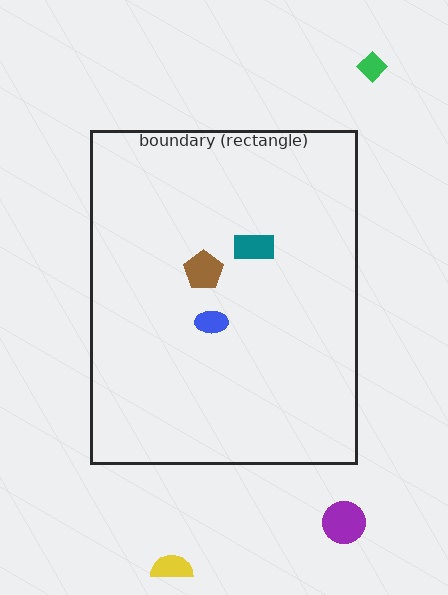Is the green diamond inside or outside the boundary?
Outside.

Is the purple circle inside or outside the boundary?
Outside.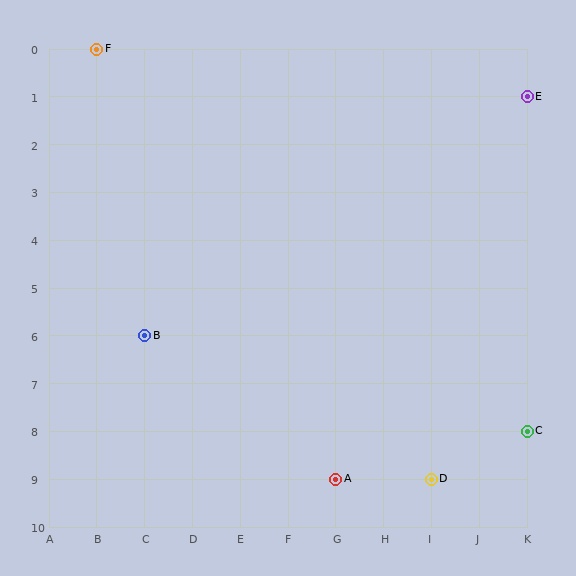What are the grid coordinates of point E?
Point E is at grid coordinates (K, 1).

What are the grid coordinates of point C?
Point C is at grid coordinates (K, 8).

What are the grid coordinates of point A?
Point A is at grid coordinates (G, 9).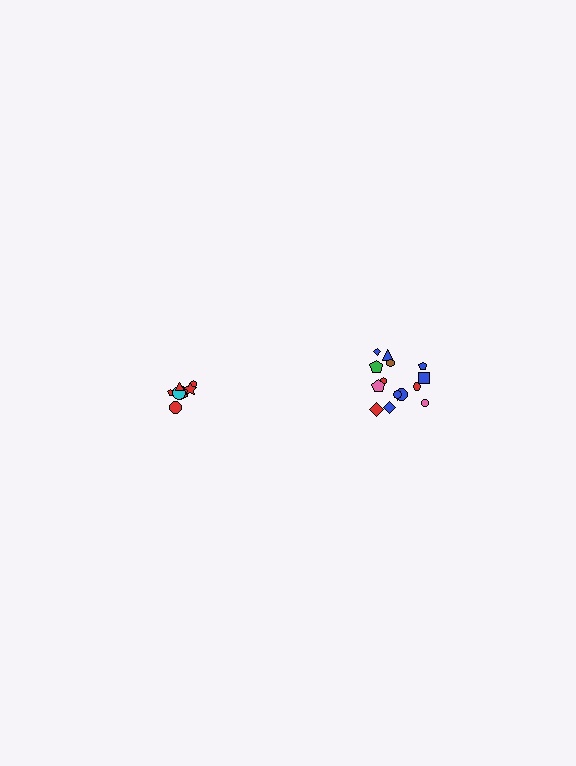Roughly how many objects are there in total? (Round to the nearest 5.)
Roughly 20 objects in total.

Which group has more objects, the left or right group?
The right group.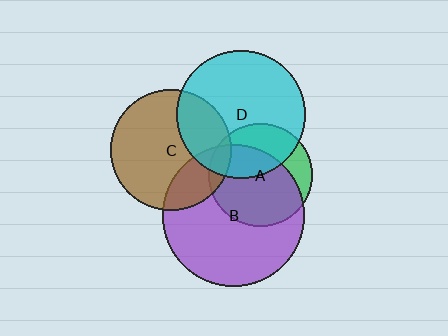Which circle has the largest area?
Circle B (purple).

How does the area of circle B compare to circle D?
Approximately 1.2 times.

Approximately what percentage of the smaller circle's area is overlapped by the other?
Approximately 15%.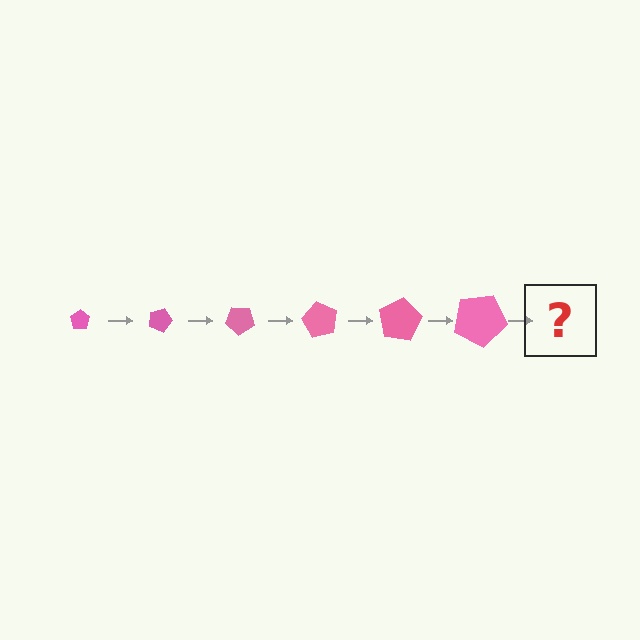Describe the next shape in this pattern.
It should be a pentagon, larger than the previous one and rotated 120 degrees from the start.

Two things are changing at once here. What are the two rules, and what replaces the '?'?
The two rules are that the pentagon grows larger each step and it rotates 20 degrees each step. The '?' should be a pentagon, larger than the previous one and rotated 120 degrees from the start.